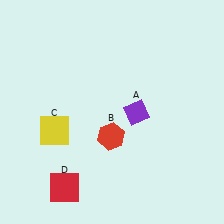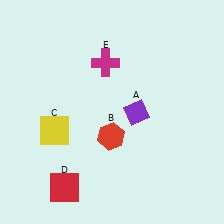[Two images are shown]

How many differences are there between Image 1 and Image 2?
There is 1 difference between the two images.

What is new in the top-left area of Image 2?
A magenta cross (E) was added in the top-left area of Image 2.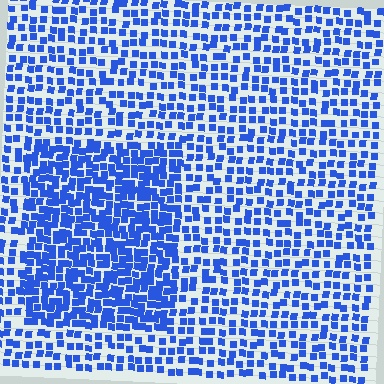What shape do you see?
I see a rectangle.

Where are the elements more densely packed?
The elements are more densely packed inside the rectangle boundary.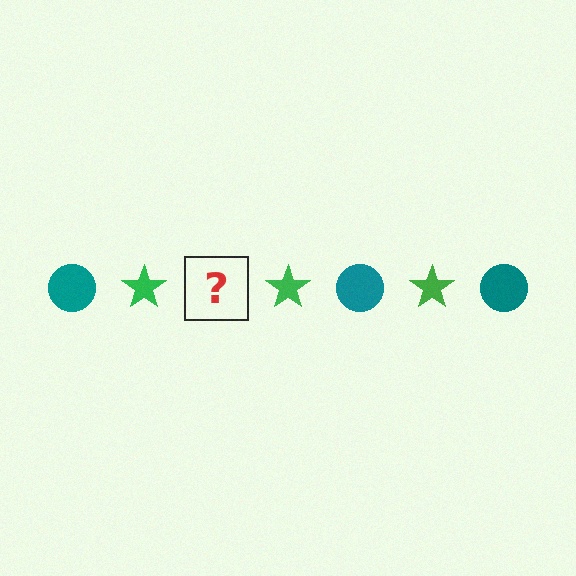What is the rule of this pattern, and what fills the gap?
The rule is that the pattern alternates between teal circle and green star. The gap should be filled with a teal circle.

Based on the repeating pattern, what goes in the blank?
The blank should be a teal circle.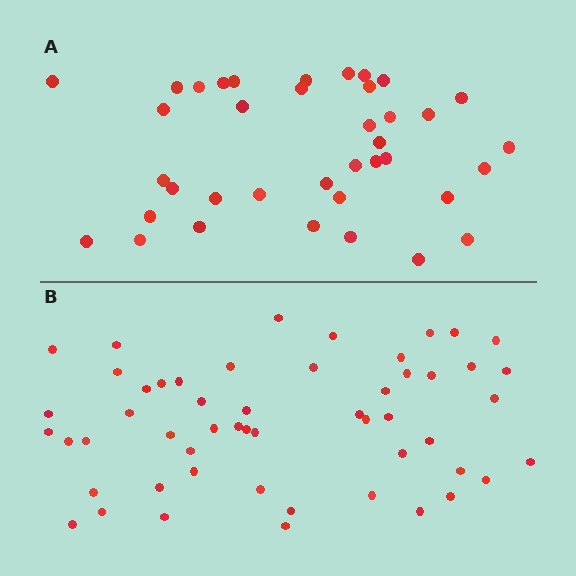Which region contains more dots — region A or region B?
Region B (the bottom region) has more dots.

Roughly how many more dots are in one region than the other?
Region B has approximately 15 more dots than region A.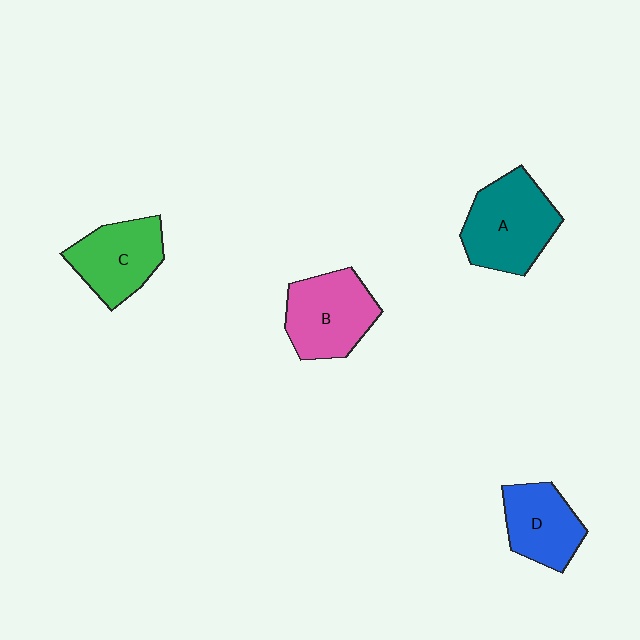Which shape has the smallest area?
Shape D (blue).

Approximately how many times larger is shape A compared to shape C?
Approximately 1.2 times.